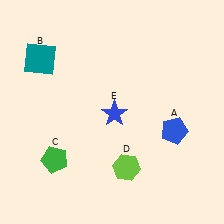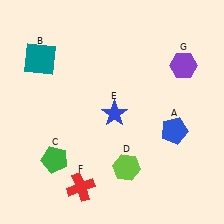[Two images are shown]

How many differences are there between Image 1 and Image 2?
There are 2 differences between the two images.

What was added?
A red cross (F), a purple hexagon (G) were added in Image 2.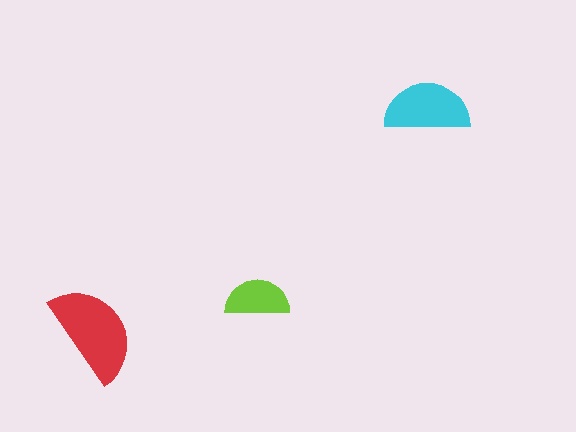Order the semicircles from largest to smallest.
the red one, the cyan one, the lime one.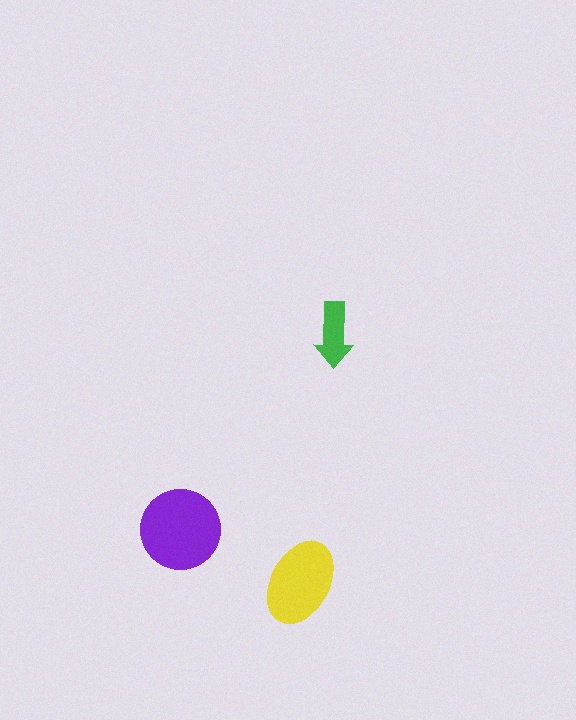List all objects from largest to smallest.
The purple circle, the yellow ellipse, the green arrow.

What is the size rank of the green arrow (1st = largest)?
3rd.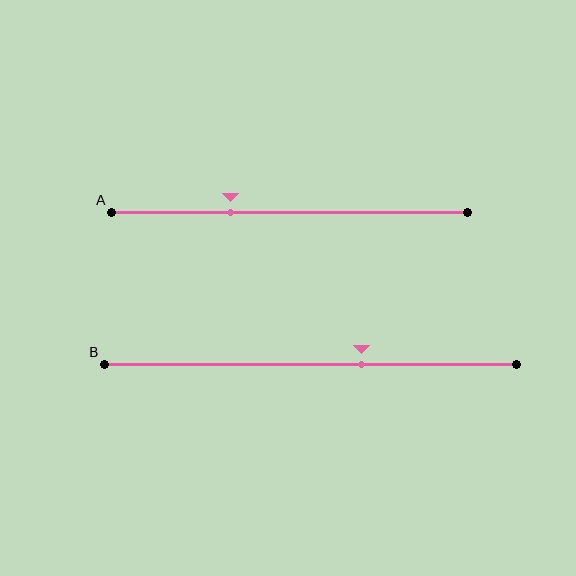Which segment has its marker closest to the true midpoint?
Segment B has its marker closest to the true midpoint.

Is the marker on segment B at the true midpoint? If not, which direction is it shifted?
No, the marker on segment B is shifted to the right by about 12% of the segment length.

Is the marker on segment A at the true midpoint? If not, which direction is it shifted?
No, the marker on segment A is shifted to the left by about 17% of the segment length.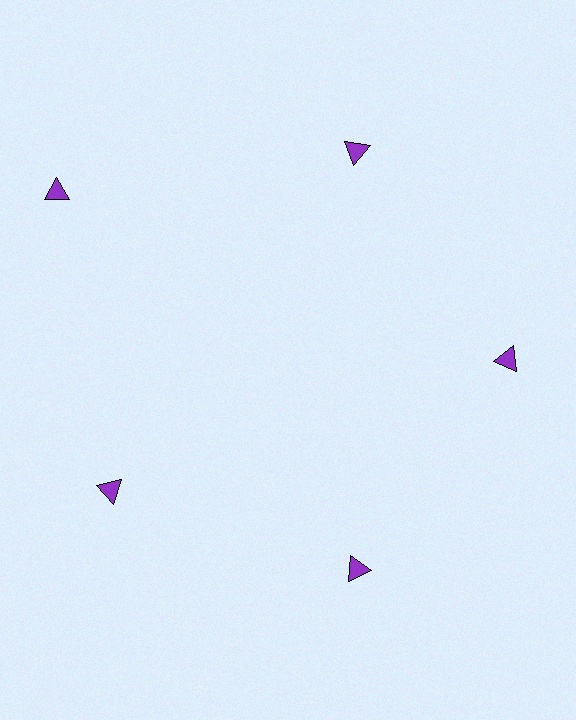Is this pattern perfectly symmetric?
No. The 5 purple triangles are arranged in a ring, but one element near the 10 o'clock position is pushed outward from the center, breaking the 5-fold rotational symmetry.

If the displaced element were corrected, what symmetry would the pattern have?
It would have 5-fold rotational symmetry — the pattern would map onto itself every 72 degrees.